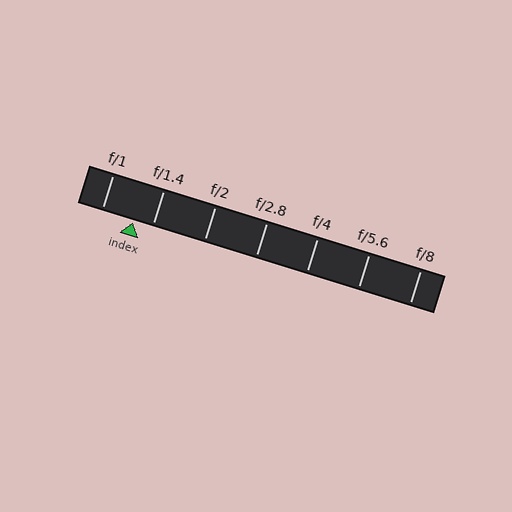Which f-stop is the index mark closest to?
The index mark is closest to f/1.4.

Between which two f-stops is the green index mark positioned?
The index mark is between f/1 and f/1.4.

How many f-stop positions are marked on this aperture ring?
There are 7 f-stop positions marked.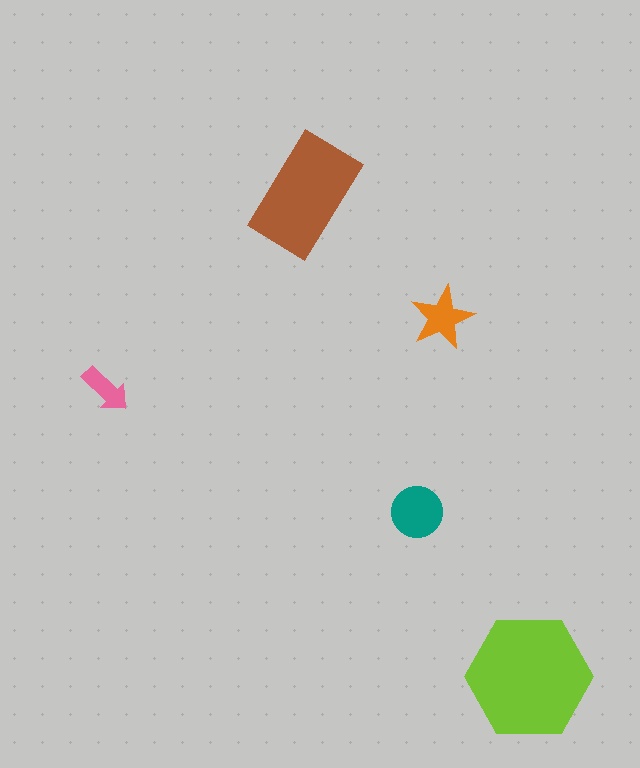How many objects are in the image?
There are 5 objects in the image.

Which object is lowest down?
The lime hexagon is bottommost.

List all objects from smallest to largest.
The pink arrow, the orange star, the teal circle, the brown rectangle, the lime hexagon.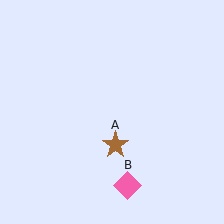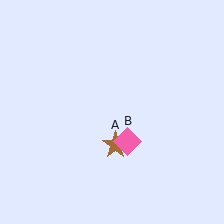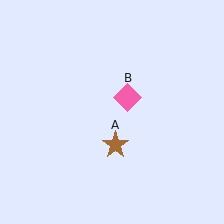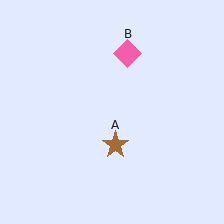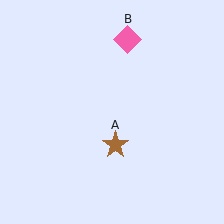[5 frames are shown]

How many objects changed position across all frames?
1 object changed position: pink diamond (object B).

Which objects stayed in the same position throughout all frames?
Brown star (object A) remained stationary.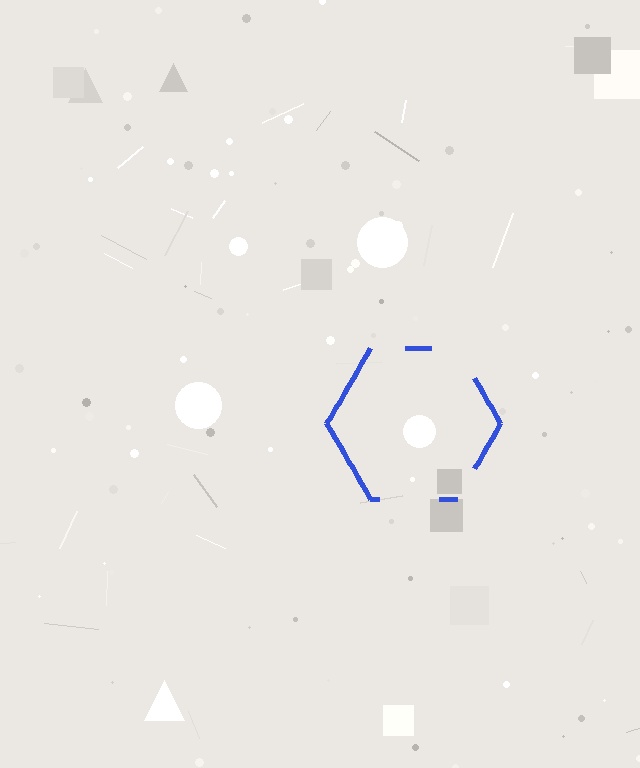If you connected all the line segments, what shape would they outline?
They would outline a hexagon.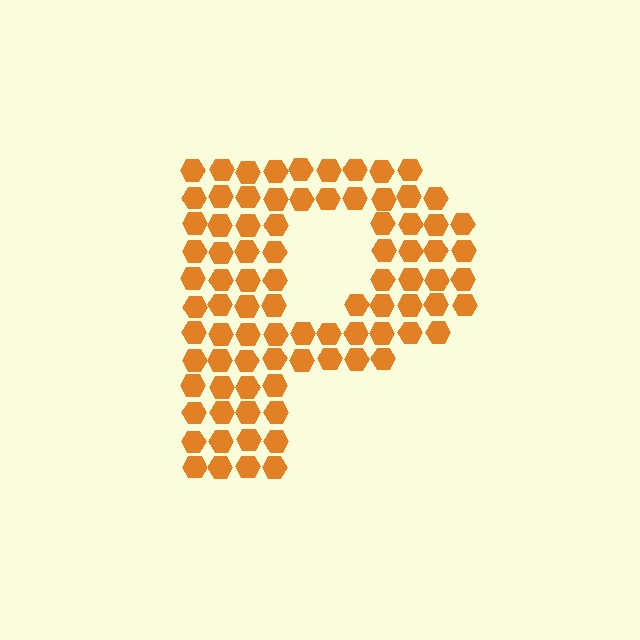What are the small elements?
The small elements are hexagons.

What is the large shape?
The large shape is the letter P.